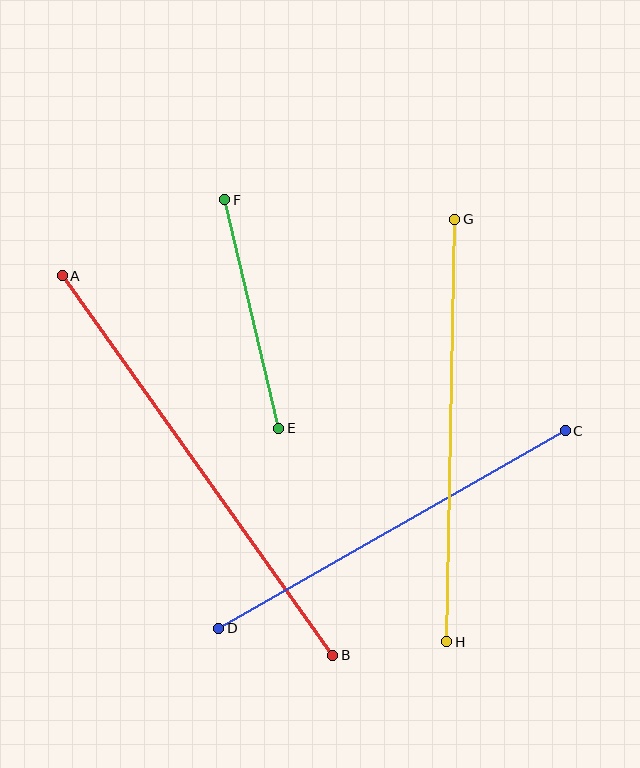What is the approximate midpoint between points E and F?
The midpoint is at approximately (252, 314) pixels.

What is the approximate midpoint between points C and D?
The midpoint is at approximately (392, 530) pixels.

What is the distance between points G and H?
The distance is approximately 423 pixels.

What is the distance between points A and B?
The distance is approximately 466 pixels.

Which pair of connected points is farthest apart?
Points A and B are farthest apart.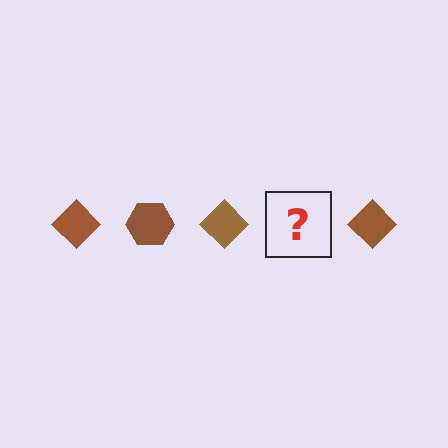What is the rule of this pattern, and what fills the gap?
The rule is that the pattern cycles through diamond, hexagon shapes in brown. The gap should be filled with a brown hexagon.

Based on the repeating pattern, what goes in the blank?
The blank should be a brown hexagon.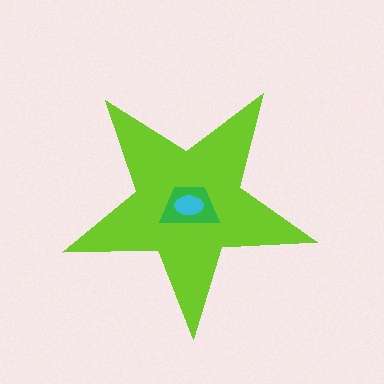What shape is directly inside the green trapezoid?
The cyan ellipse.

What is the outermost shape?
The lime star.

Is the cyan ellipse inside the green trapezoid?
Yes.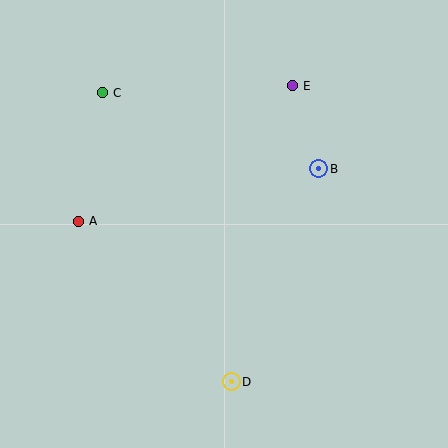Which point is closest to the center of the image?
Point B at (319, 169) is closest to the center.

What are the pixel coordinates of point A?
Point A is at (78, 221).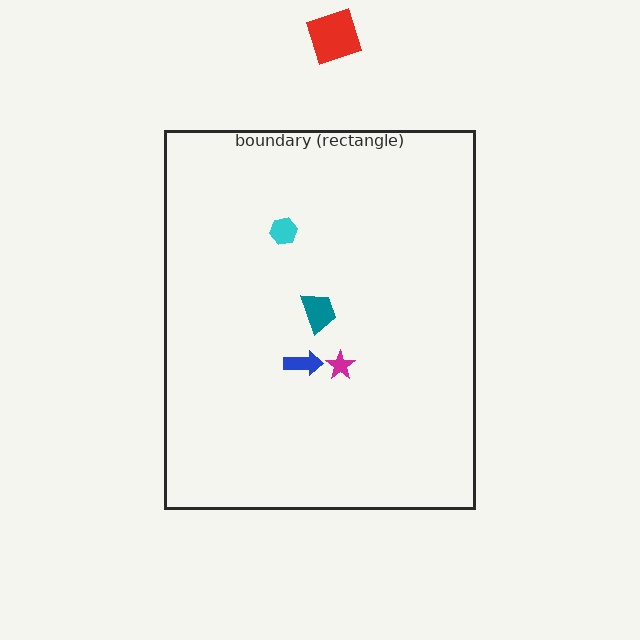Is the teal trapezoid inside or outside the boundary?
Inside.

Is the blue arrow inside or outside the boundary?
Inside.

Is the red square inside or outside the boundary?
Outside.